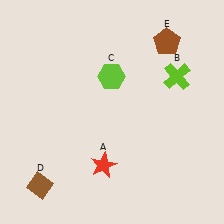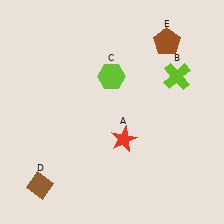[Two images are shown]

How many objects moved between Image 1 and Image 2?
1 object moved between the two images.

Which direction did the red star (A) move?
The red star (A) moved up.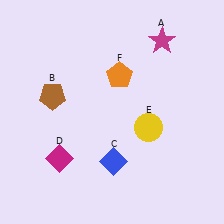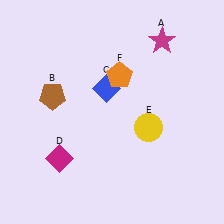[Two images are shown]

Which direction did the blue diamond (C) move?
The blue diamond (C) moved up.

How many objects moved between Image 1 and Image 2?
1 object moved between the two images.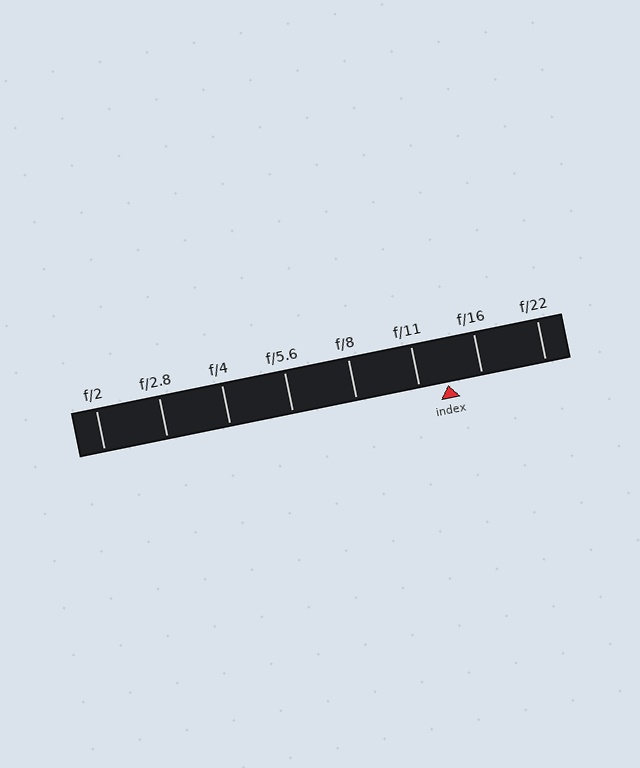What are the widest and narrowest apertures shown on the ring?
The widest aperture shown is f/2 and the narrowest is f/22.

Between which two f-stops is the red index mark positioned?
The index mark is between f/11 and f/16.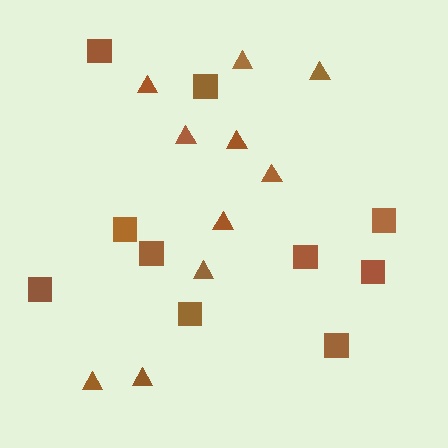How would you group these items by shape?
There are 2 groups: one group of triangles (10) and one group of squares (10).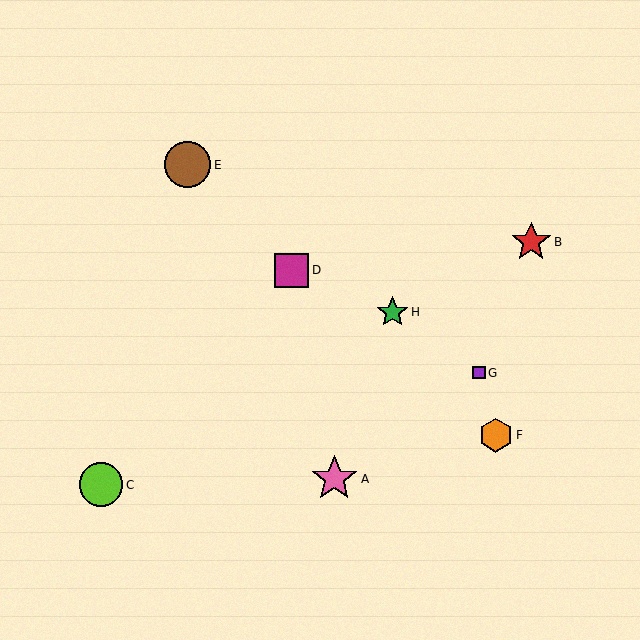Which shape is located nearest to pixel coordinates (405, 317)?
The green star (labeled H) at (392, 312) is nearest to that location.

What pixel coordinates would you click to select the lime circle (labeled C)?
Click at (101, 485) to select the lime circle C.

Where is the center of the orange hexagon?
The center of the orange hexagon is at (496, 435).